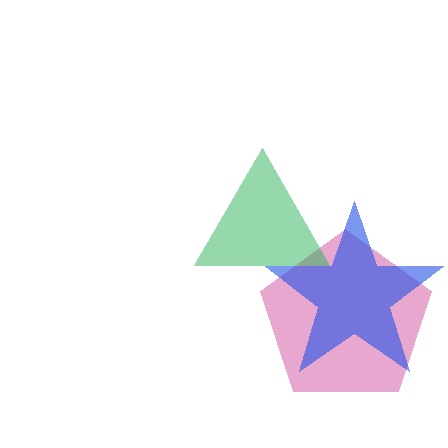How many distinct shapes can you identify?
There are 3 distinct shapes: a magenta pentagon, a blue star, a green triangle.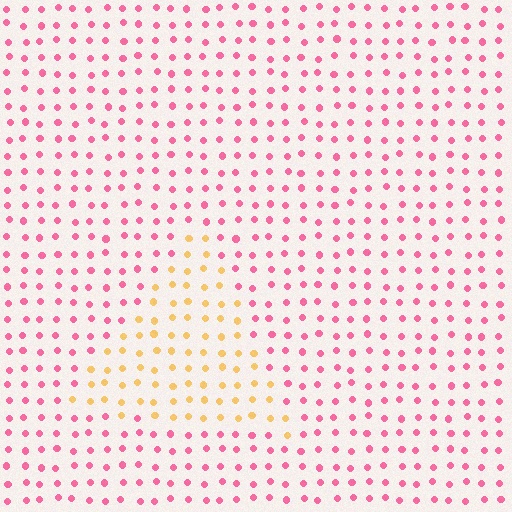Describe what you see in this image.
The image is filled with small pink elements in a uniform arrangement. A triangle-shaped region is visible where the elements are tinted to a slightly different hue, forming a subtle color boundary.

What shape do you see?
I see a triangle.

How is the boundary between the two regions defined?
The boundary is defined purely by a slight shift in hue (about 64 degrees). Spacing, size, and orientation are identical on both sides.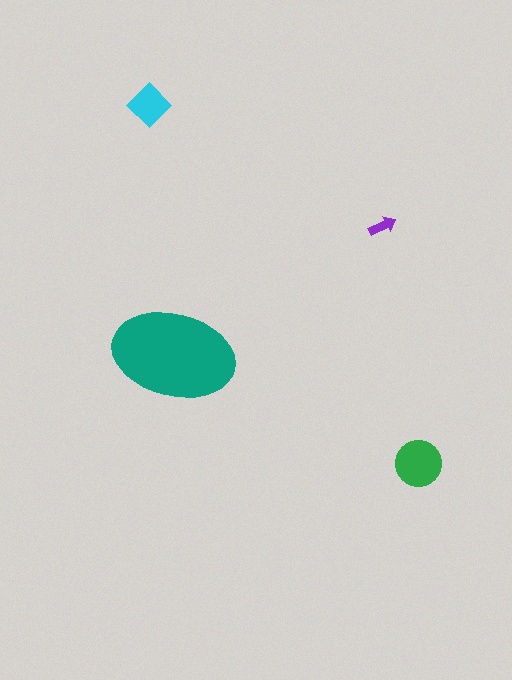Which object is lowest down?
The green circle is bottommost.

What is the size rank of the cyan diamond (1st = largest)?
3rd.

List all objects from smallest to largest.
The purple arrow, the cyan diamond, the green circle, the teal ellipse.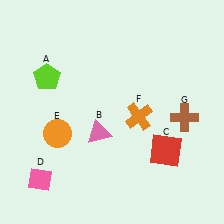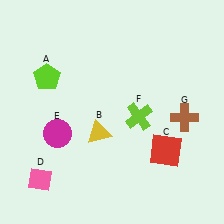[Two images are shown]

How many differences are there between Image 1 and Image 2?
There are 3 differences between the two images.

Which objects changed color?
B changed from pink to yellow. E changed from orange to magenta. F changed from orange to lime.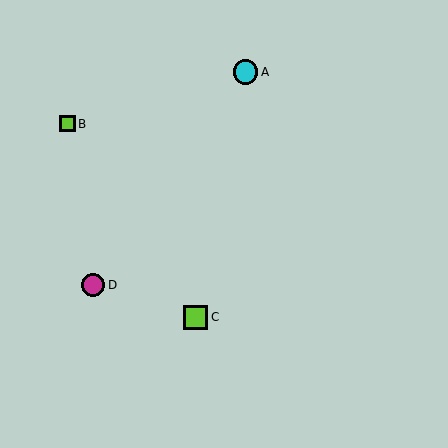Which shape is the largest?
The cyan circle (labeled A) is the largest.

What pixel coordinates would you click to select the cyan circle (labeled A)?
Click at (245, 72) to select the cyan circle A.